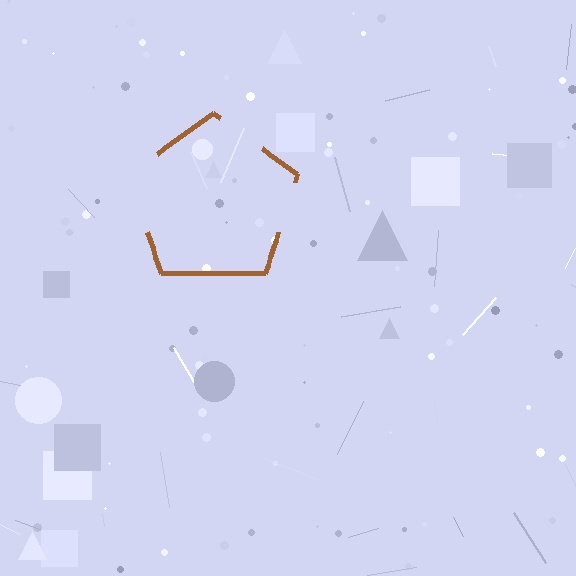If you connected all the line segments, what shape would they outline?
They would outline a pentagon.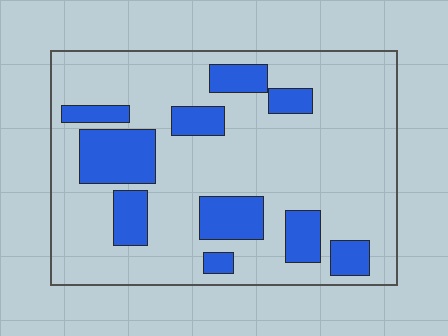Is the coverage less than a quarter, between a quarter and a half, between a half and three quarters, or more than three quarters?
Less than a quarter.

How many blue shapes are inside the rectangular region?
10.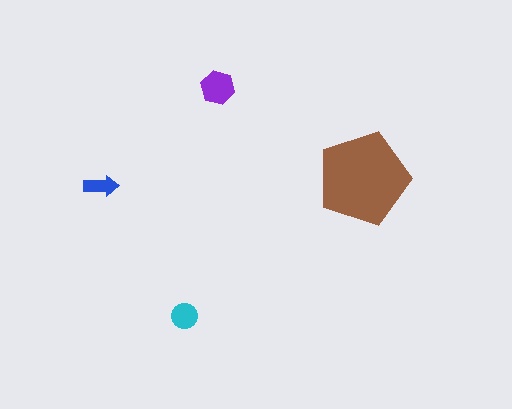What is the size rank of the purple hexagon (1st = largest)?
2nd.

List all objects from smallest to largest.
The blue arrow, the cyan circle, the purple hexagon, the brown pentagon.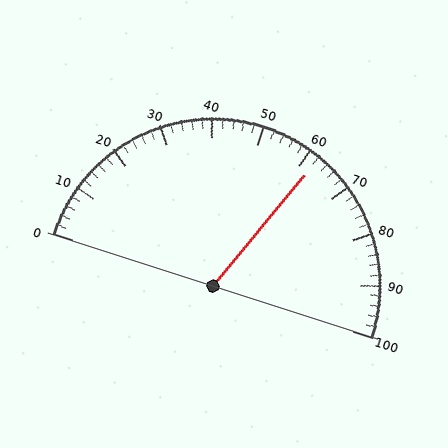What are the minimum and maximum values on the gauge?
The gauge ranges from 0 to 100.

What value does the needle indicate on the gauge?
The needle indicates approximately 62.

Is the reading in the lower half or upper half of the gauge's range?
The reading is in the upper half of the range (0 to 100).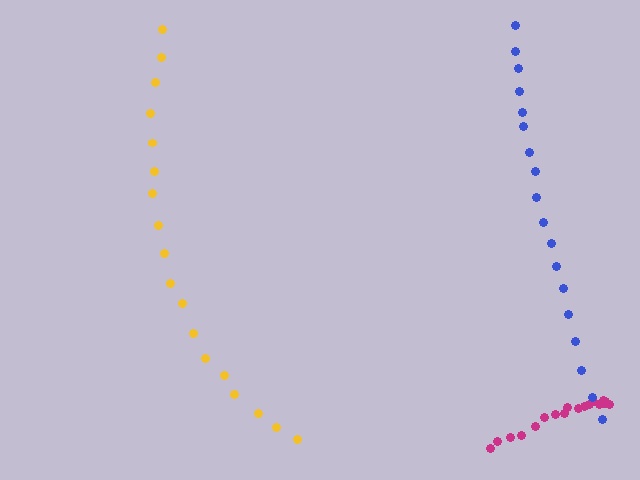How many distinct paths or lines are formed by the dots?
There are 3 distinct paths.